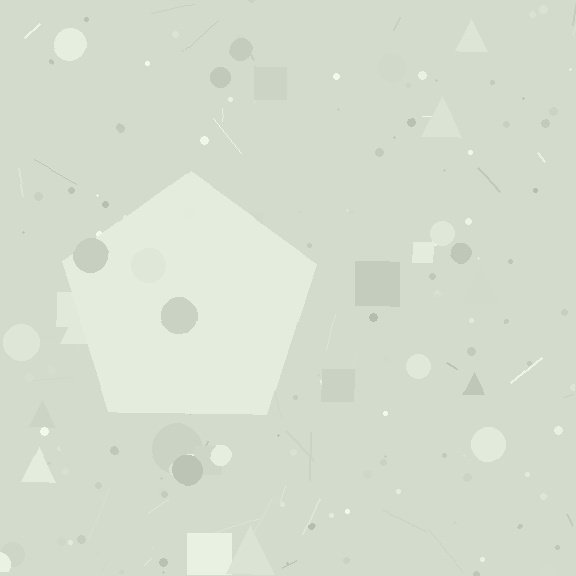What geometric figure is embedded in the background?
A pentagon is embedded in the background.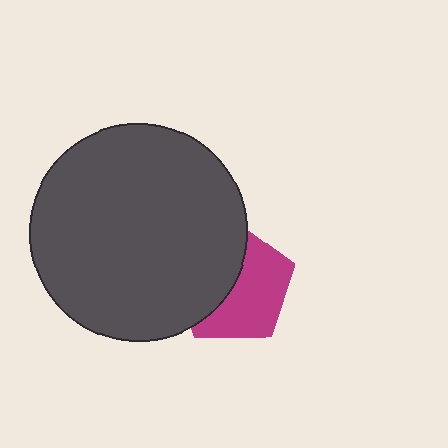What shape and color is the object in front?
The object in front is a dark gray circle.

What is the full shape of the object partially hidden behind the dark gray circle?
The partially hidden object is a magenta pentagon.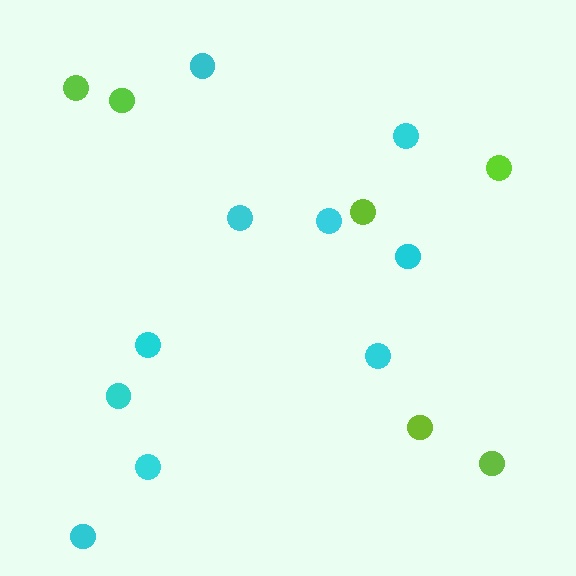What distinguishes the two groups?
There are 2 groups: one group of lime circles (6) and one group of cyan circles (10).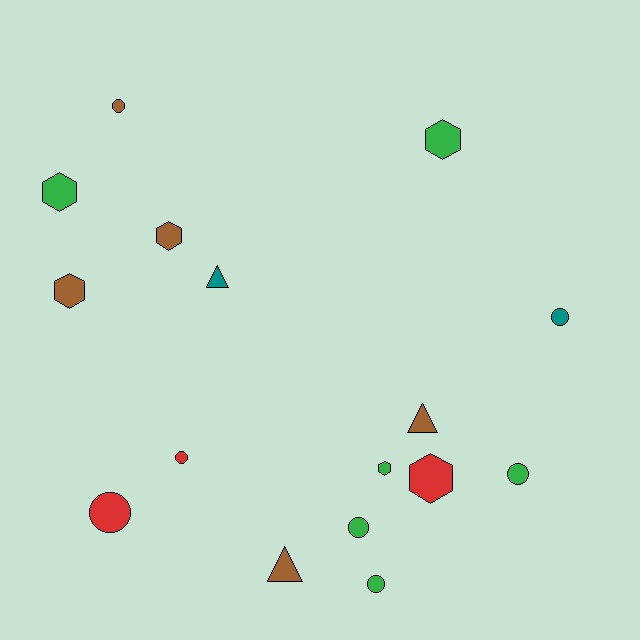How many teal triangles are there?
There is 1 teal triangle.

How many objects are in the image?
There are 16 objects.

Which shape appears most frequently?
Circle, with 7 objects.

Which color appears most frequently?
Green, with 6 objects.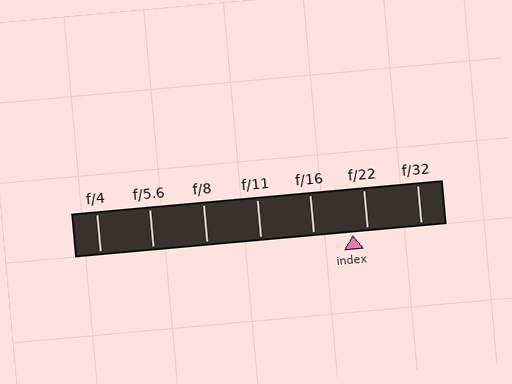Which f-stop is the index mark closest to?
The index mark is closest to f/22.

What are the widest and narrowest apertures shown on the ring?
The widest aperture shown is f/4 and the narrowest is f/32.